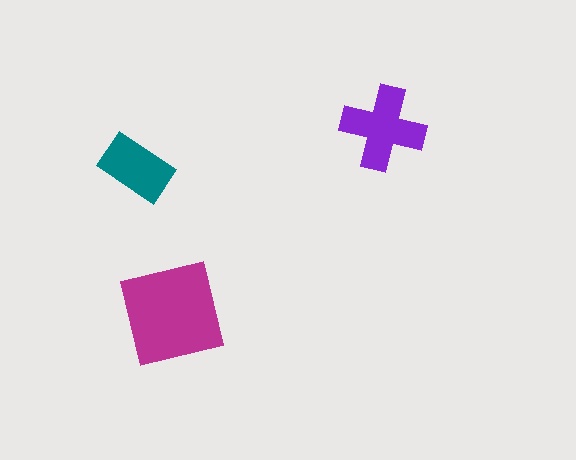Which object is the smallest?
The teal rectangle.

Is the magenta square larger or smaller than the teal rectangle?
Larger.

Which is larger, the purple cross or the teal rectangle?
The purple cross.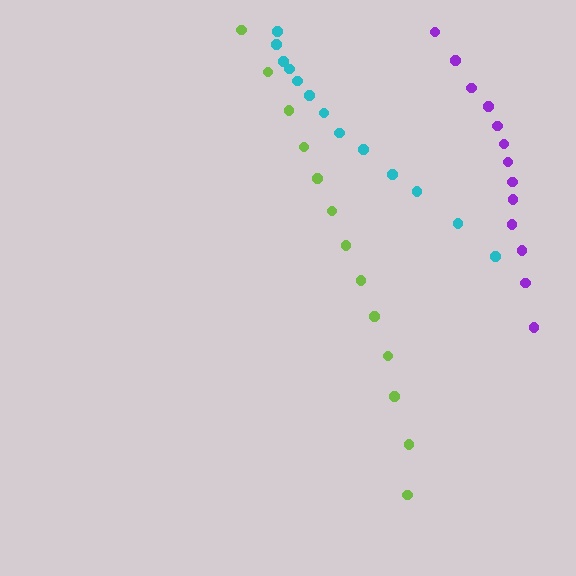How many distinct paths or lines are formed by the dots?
There are 3 distinct paths.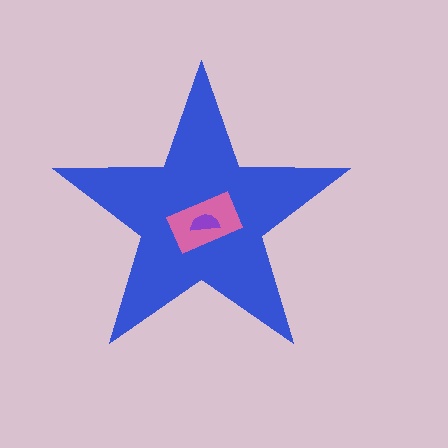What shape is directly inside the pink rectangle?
The purple semicircle.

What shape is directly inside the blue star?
The pink rectangle.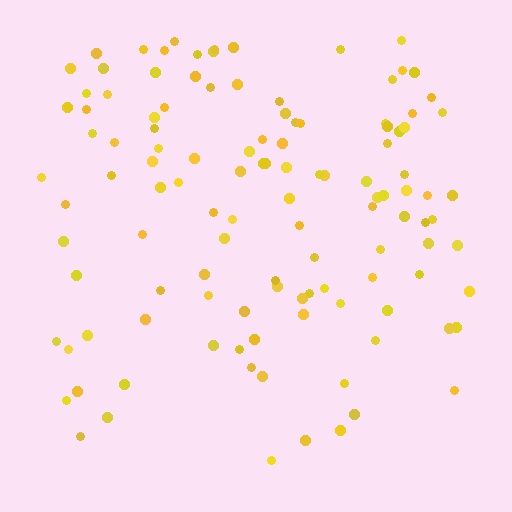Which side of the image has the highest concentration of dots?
The top.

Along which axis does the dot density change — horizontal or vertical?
Vertical.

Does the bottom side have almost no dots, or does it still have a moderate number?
Still a moderate number, just noticeably fewer than the top.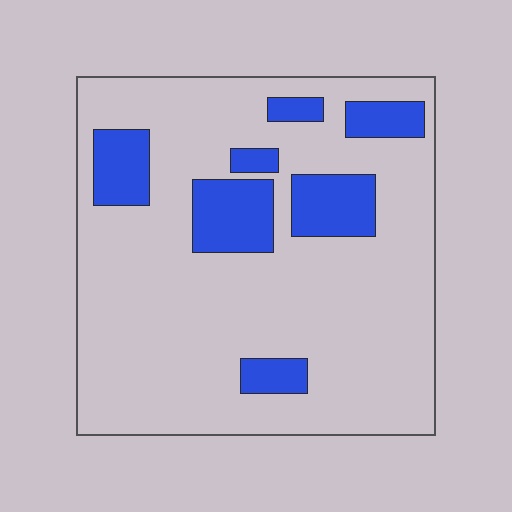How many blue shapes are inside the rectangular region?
7.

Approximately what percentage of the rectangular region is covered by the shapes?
Approximately 20%.